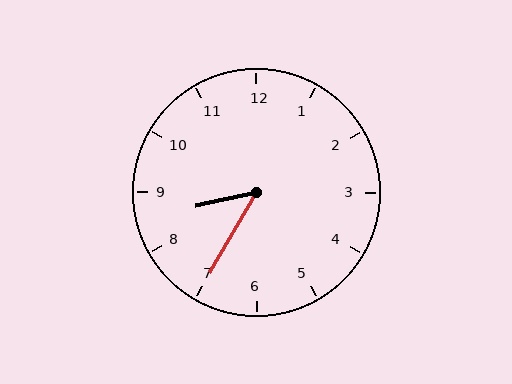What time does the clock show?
8:35.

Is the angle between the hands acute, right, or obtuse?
It is acute.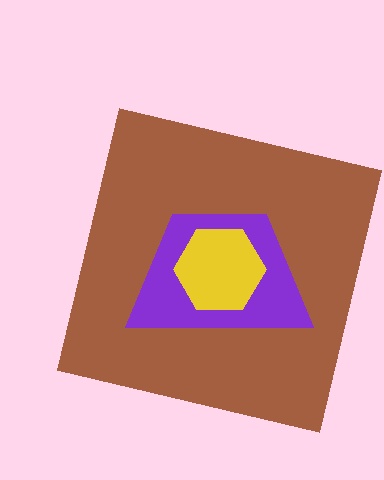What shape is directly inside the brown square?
The purple trapezoid.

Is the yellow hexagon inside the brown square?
Yes.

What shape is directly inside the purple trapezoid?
The yellow hexagon.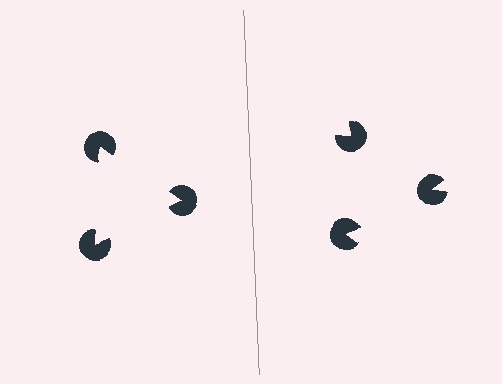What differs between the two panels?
The pac-man discs are positioned identically on both sides; only the wedge orientations differ. On the left they align to a triangle; on the right they are misaligned.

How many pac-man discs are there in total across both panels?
6 — 3 on each side.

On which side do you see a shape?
An illusory triangle appears on the left side. On the right side the wedge cuts are rotated, so no coherent shape forms.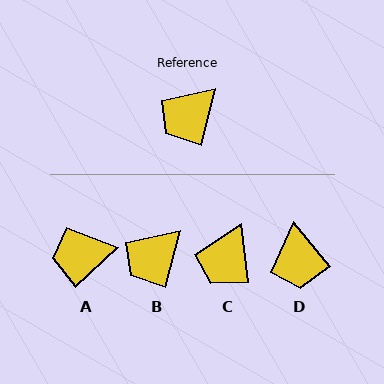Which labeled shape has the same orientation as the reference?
B.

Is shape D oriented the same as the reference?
No, it is off by about 54 degrees.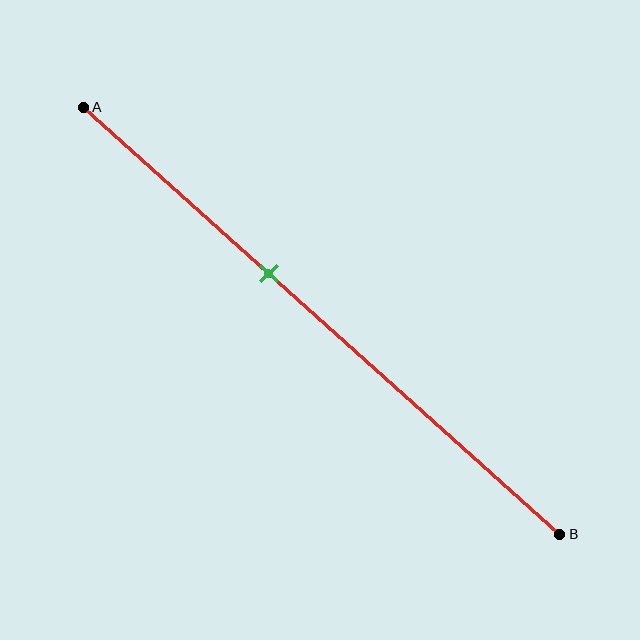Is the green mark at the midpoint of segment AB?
No, the mark is at about 40% from A, not at the 50% midpoint.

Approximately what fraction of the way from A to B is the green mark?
The green mark is approximately 40% of the way from A to B.